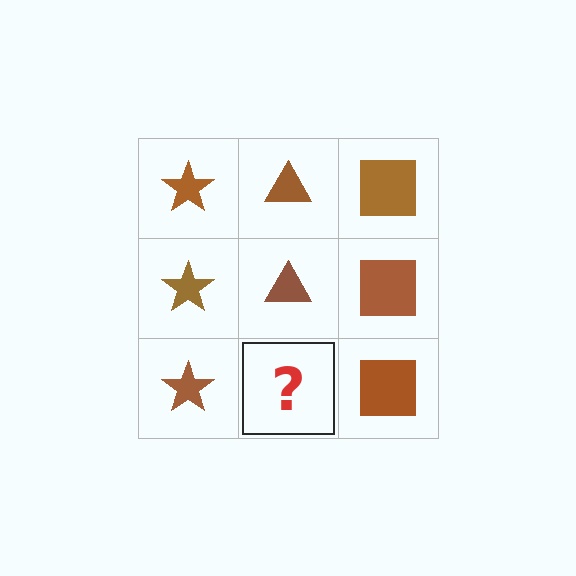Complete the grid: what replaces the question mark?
The question mark should be replaced with a brown triangle.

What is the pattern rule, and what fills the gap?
The rule is that each column has a consistent shape. The gap should be filled with a brown triangle.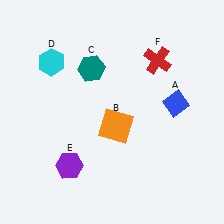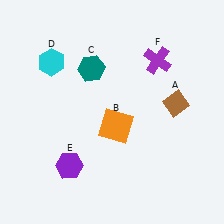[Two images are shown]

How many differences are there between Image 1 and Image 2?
There are 2 differences between the two images.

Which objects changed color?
A changed from blue to brown. F changed from red to purple.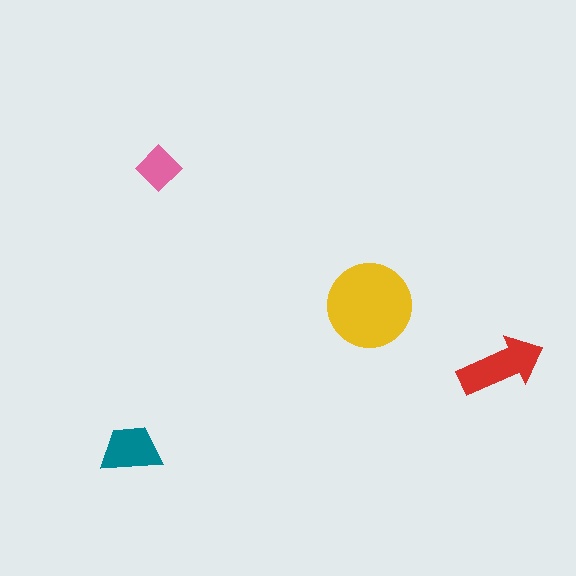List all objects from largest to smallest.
The yellow circle, the red arrow, the teal trapezoid, the pink diamond.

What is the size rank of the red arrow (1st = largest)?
2nd.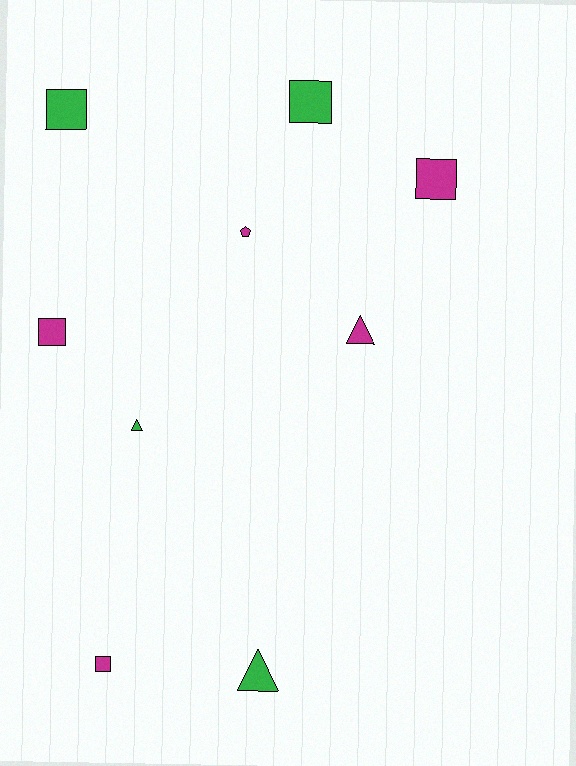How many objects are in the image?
There are 9 objects.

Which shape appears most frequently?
Square, with 5 objects.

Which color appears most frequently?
Magenta, with 5 objects.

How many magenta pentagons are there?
There is 1 magenta pentagon.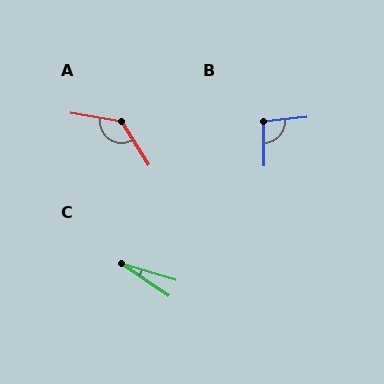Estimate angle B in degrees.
Approximately 95 degrees.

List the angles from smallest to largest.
C (18°), B (95°), A (132°).